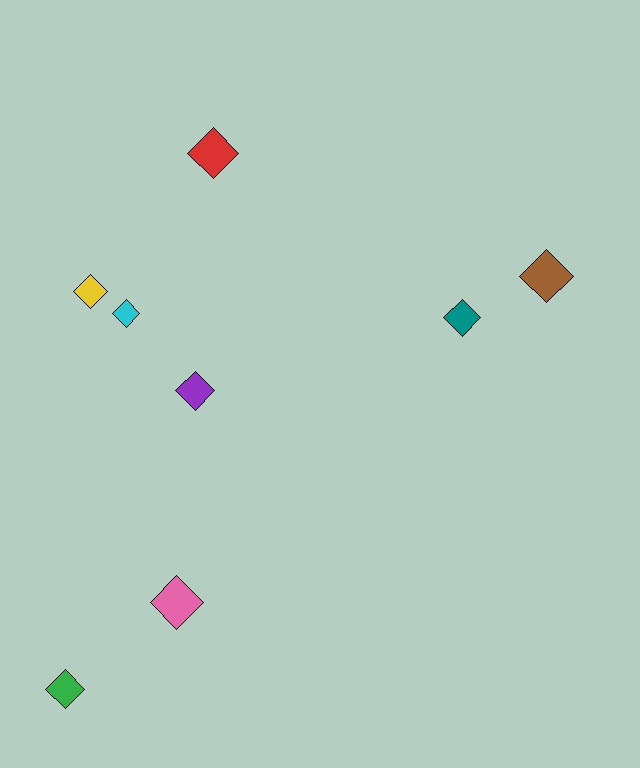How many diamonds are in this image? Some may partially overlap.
There are 8 diamonds.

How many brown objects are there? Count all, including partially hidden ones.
There is 1 brown object.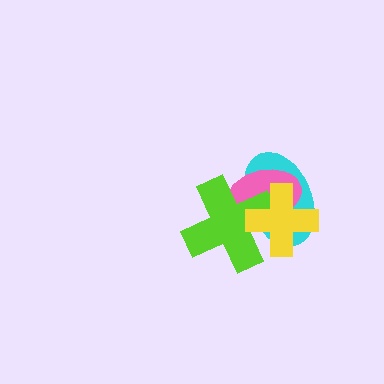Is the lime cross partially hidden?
Yes, it is partially covered by another shape.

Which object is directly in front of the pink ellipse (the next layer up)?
The lime cross is directly in front of the pink ellipse.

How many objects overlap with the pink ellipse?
3 objects overlap with the pink ellipse.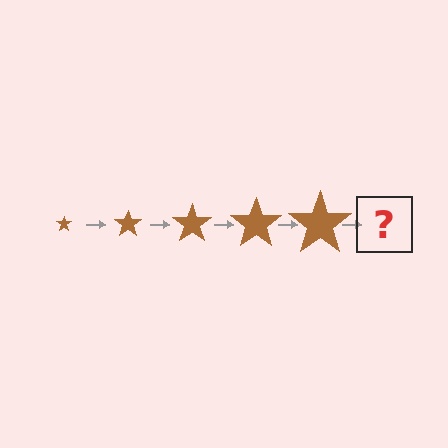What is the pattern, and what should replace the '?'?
The pattern is that the star gets progressively larger each step. The '?' should be a brown star, larger than the previous one.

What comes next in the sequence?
The next element should be a brown star, larger than the previous one.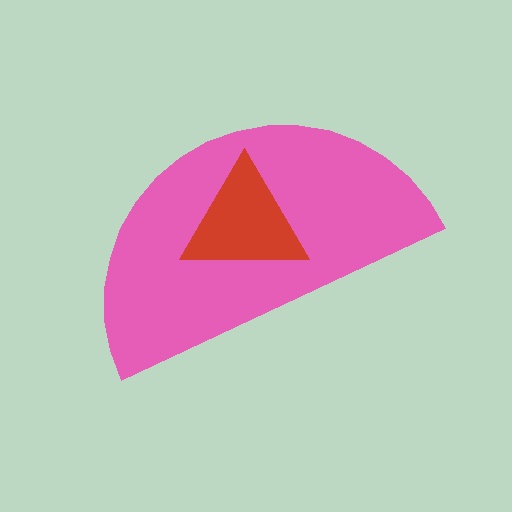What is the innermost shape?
The red triangle.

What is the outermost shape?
The pink semicircle.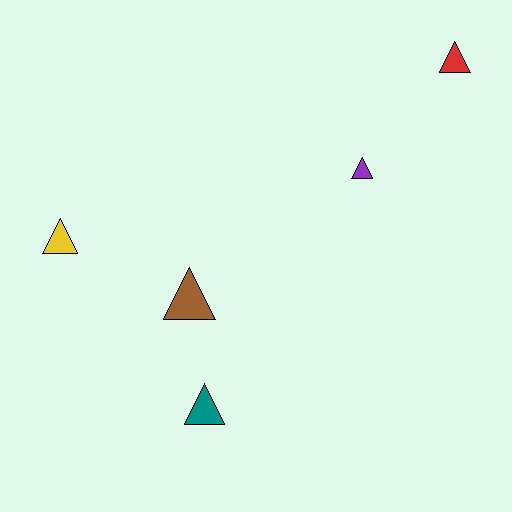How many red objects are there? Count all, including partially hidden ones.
There is 1 red object.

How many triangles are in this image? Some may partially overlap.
There are 5 triangles.